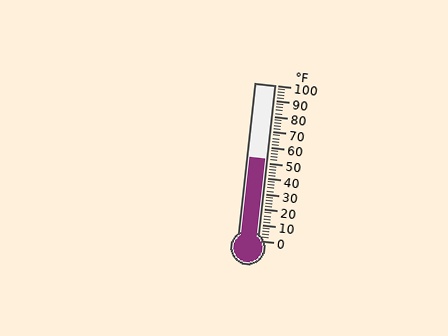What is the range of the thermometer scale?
The thermometer scale ranges from 0°F to 100°F.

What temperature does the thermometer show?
The thermometer shows approximately 52°F.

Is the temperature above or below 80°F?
The temperature is below 80°F.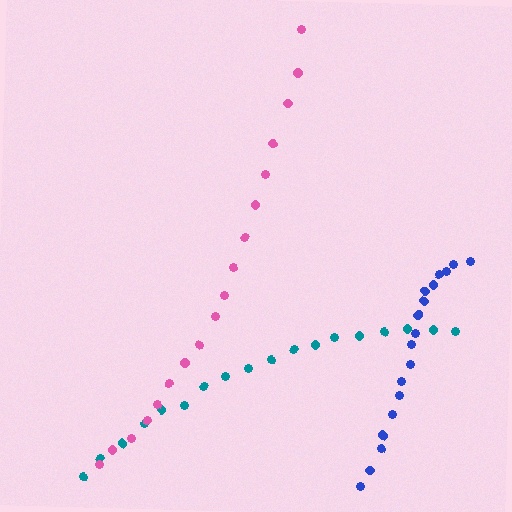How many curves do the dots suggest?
There are 3 distinct paths.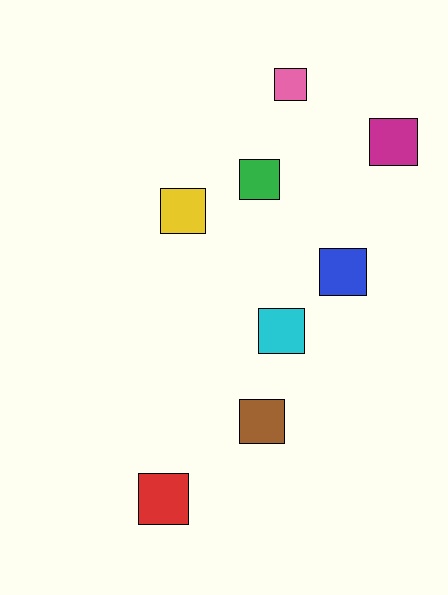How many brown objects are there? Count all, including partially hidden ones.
There is 1 brown object.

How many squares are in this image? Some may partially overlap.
There are 8 squares.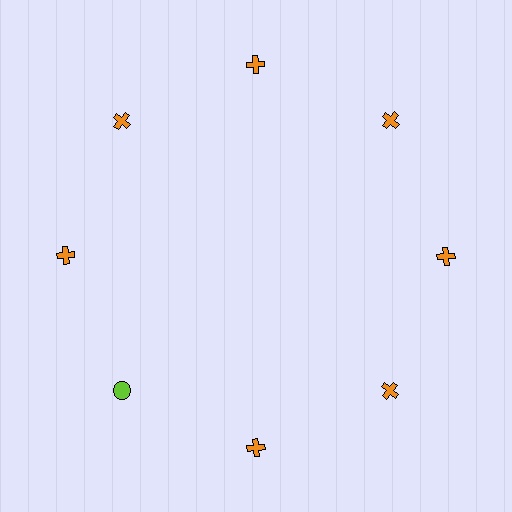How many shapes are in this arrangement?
There are 8 shapes arranged in a ring pattern.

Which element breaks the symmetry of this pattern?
The lime circle at roughly the 8 o'clock position breaks the symmetry. All other shapes are orange crosses.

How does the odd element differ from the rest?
It differs in both color (lime instead of orange) and shape (circle instead of cross).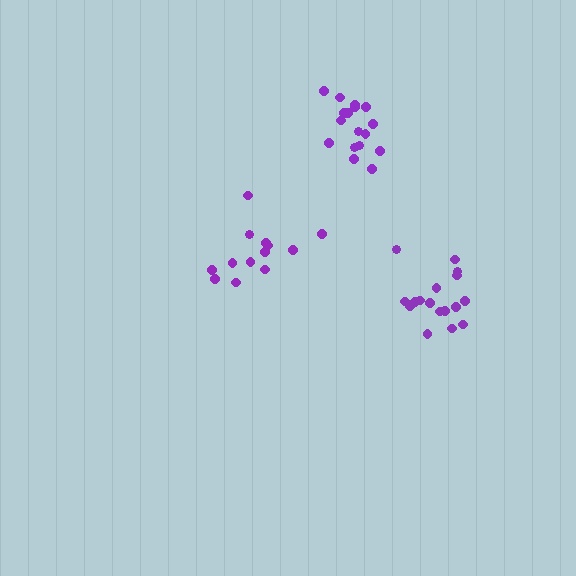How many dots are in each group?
Group 1: 17 dots, Group 2: 13 dots, Group 3: 17 dots (47 total).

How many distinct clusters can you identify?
There are 3 distinct clusters.